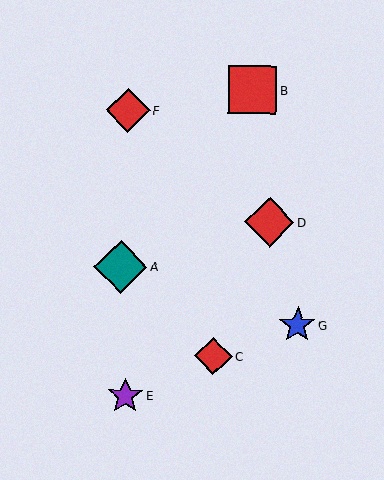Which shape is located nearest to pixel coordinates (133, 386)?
The purple star (labeled E) at (125, 396) is nearest to that location.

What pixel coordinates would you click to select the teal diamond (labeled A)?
Click at (120, 267) to select the teal diamond A.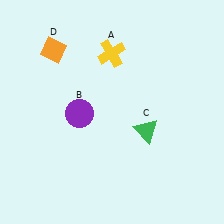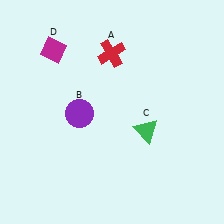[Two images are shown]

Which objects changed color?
A changed from yellow to red. D changed from orange to magenta.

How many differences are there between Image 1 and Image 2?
There are 2 differences between the two images.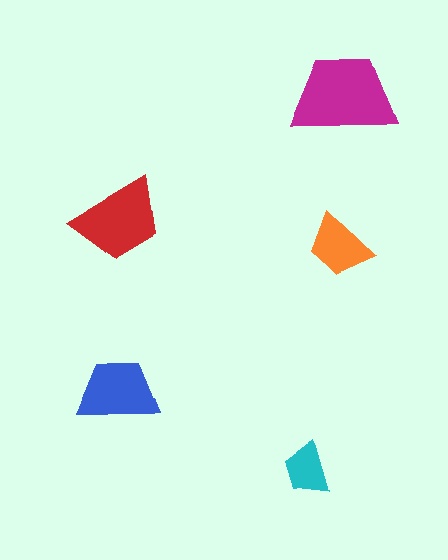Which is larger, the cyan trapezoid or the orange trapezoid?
The orange one.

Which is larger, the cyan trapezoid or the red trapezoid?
The red one.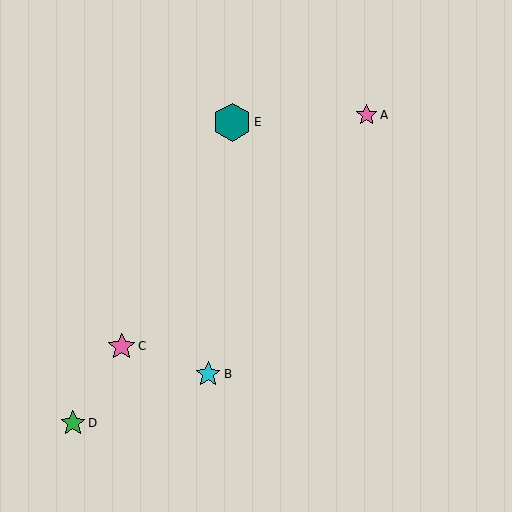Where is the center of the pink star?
The center of the pink star is at (367, 115).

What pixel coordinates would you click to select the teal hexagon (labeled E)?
Click at (232, 122) to select the teal hexagon E.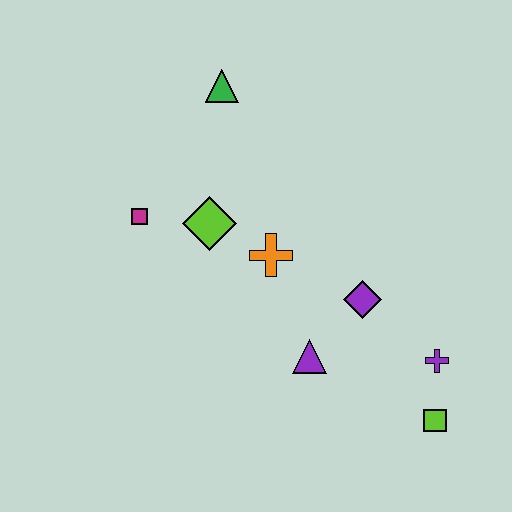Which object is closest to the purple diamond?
The purple triangle is closest to the purple diamond.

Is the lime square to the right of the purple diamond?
Yes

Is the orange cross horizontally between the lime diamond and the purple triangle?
Yes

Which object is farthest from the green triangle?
The lime square is farthest from the green triangle.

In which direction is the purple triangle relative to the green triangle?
The purple triangle is below the green triangle.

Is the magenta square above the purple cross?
Yes